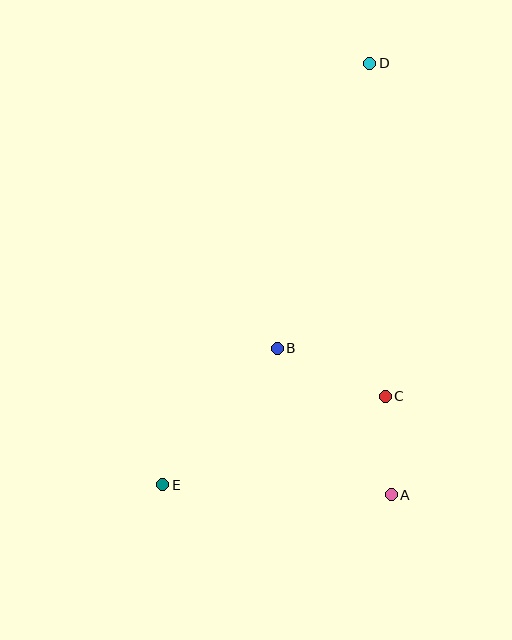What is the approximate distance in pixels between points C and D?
The distance between C and D is approximately 333 pixels.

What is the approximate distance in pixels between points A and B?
The distance between A and B is approximately 186 pixels.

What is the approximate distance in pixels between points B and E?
The distance between B and E is approximately 178 pixels.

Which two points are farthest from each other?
Points D and E are farthest from each other.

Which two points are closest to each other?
Points A and C are closest to each other.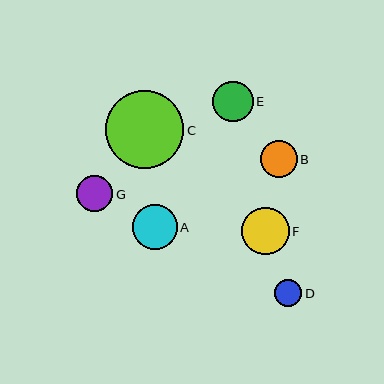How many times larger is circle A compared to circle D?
Circle A is approximately 1.7 times the size of circle D.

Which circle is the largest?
Circle C is the largest with a size of approximately 78 pixels.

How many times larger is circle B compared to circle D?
Circle B is approximately 1.4 times the size of circle D.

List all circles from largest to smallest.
From largest to smallest: C, F, A, E, B, G, D.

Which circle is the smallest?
Circle D is the smallest with a size of approximately 27 pixels.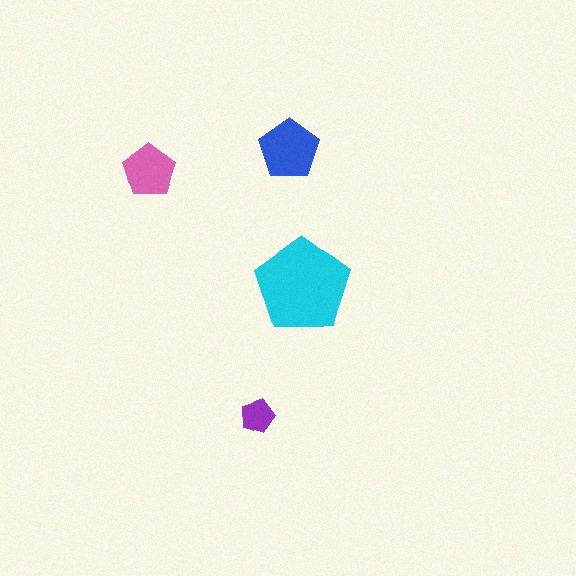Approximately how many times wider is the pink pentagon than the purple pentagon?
About 1.5 times wider.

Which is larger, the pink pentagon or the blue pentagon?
The blue one.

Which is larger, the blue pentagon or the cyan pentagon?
The cyan one.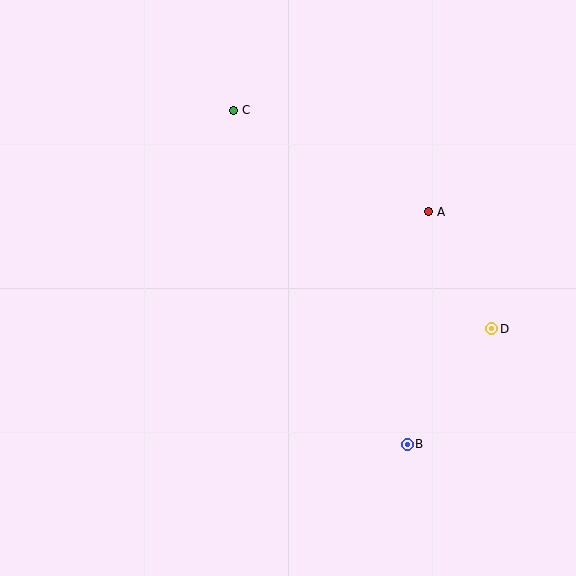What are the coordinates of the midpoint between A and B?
The midpoint between A and B is at (418, 328).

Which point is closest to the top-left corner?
Point C is closest to the top-left corner.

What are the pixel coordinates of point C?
Point C is at (234, 110).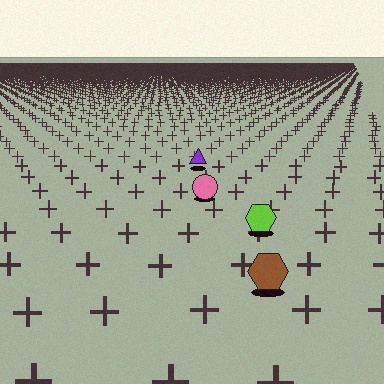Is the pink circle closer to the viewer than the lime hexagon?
No. The lime hexagon is closer — you can tell from the texture gradient: the ground texture is coarser near it.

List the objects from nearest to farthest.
From nearest to farthest: the brown hexagon, the lime hexagon, the pink circle, the purple triangle.